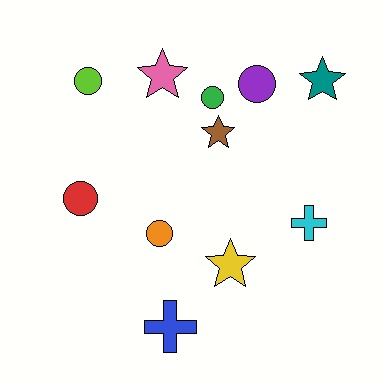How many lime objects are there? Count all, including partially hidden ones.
There is 1 lime object.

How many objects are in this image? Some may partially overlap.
There are 11 objects.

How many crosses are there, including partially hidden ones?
There are 2 crosses.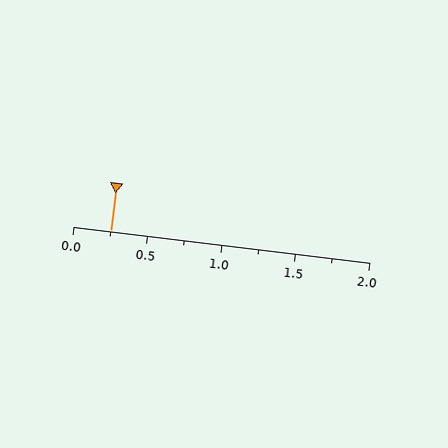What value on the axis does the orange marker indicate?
The marker indicates approximately 0.25.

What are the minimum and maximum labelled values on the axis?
The axis runs from 0.0 to 2.0.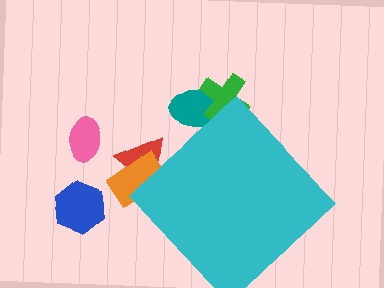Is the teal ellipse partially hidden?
Yes, the teal ellipse is partially hidden behind the cyan diamond.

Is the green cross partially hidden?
Yes, the green cross is partially hidden behind the cyan diamond.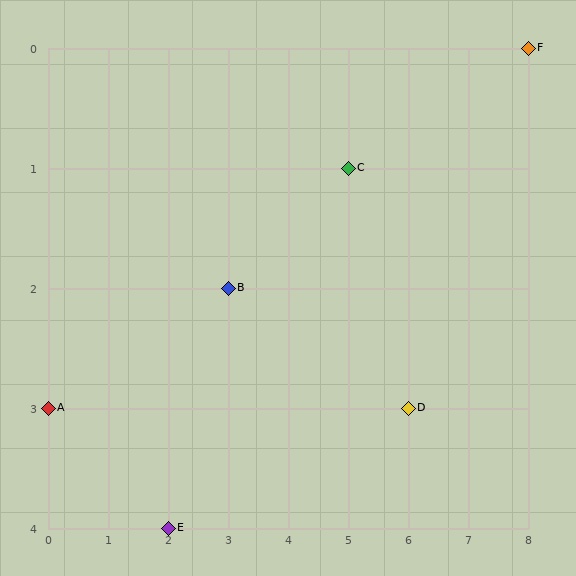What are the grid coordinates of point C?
Point C is at grid coordinates (5, 1).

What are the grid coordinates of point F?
Point F is at grid coordinates (8, 0).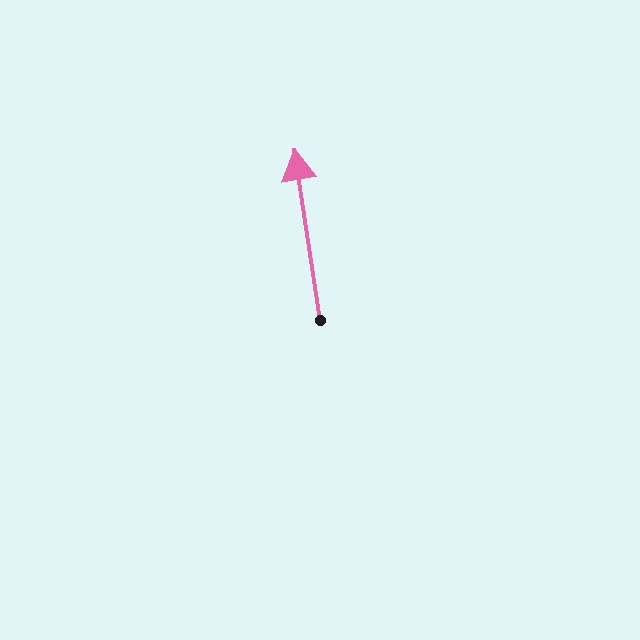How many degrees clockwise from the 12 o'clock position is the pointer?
Approximately 351 degrees.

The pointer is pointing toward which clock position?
Roughly 12 o'clock.